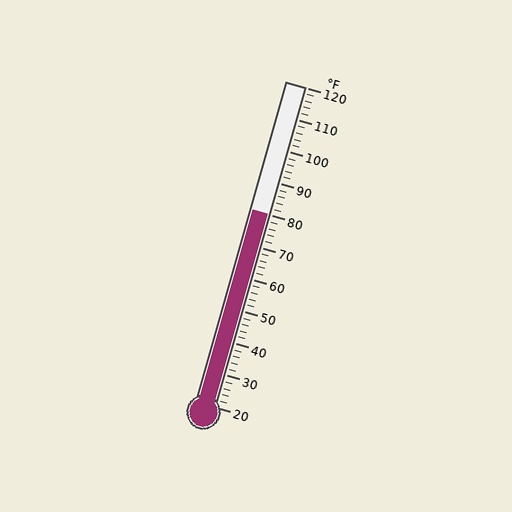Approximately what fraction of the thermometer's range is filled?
The thermometer is filled to approximately 60% of its range.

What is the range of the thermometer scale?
The thermometer scale ranges from 20°F to 120°F.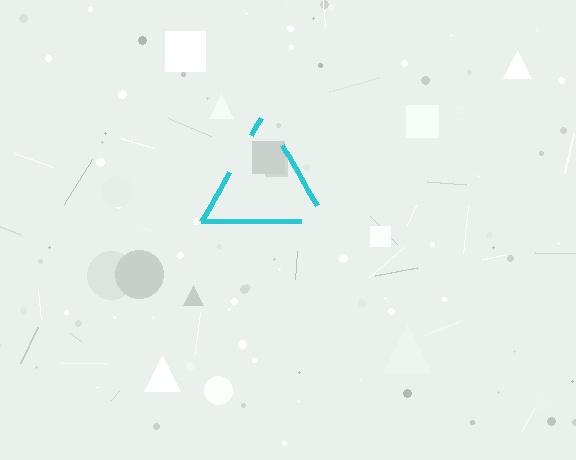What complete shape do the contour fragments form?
The contour fragments form a triangle.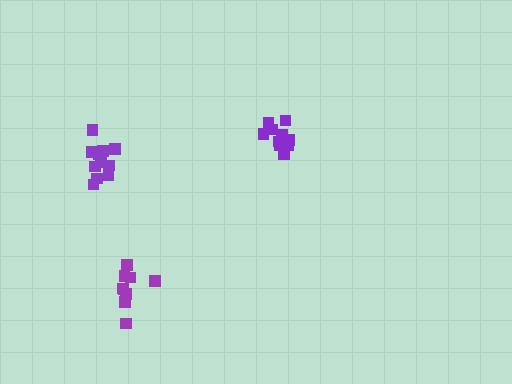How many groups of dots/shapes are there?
There are 3 groups.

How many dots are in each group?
Group 1: 10 dots, Group 2: 11 dots, Group 3: 10 dots (31 total).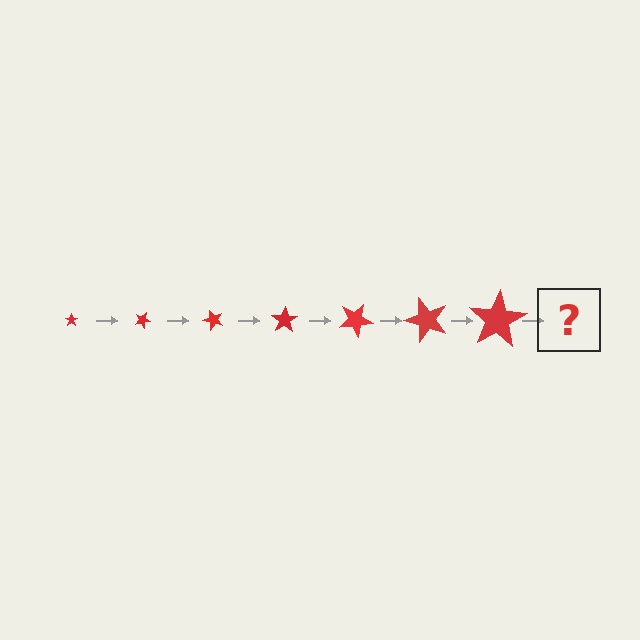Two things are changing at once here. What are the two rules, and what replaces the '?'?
The two rules are that the star grows larger each step and it rotates 25 degrees each step. The '?' should be a star, larger than the previous one and rotated 175 degrees from the start.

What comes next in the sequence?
The next element should be a star, larger than the previous one and rotated 175 degrees from the start.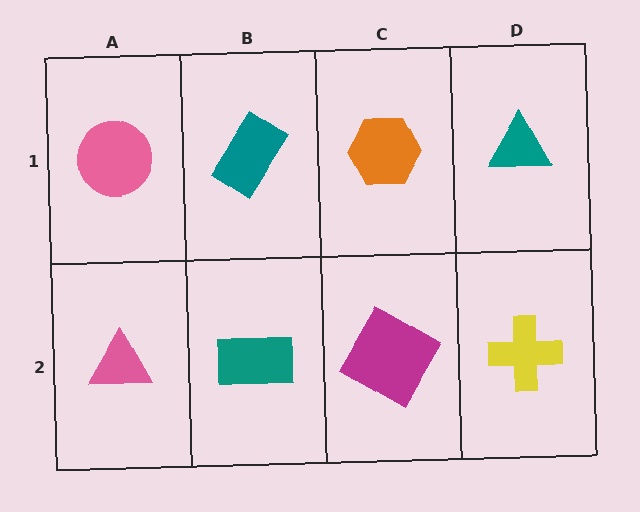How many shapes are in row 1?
4 shapes.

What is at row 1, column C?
An orange hexagon.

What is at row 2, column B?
A teal rectangle.